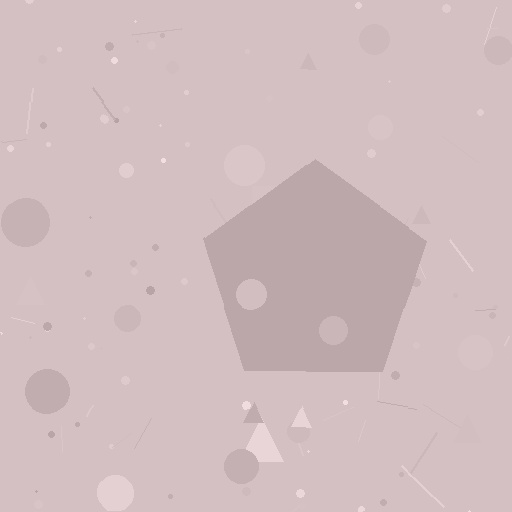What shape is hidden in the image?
A pentagon is hidden in the image.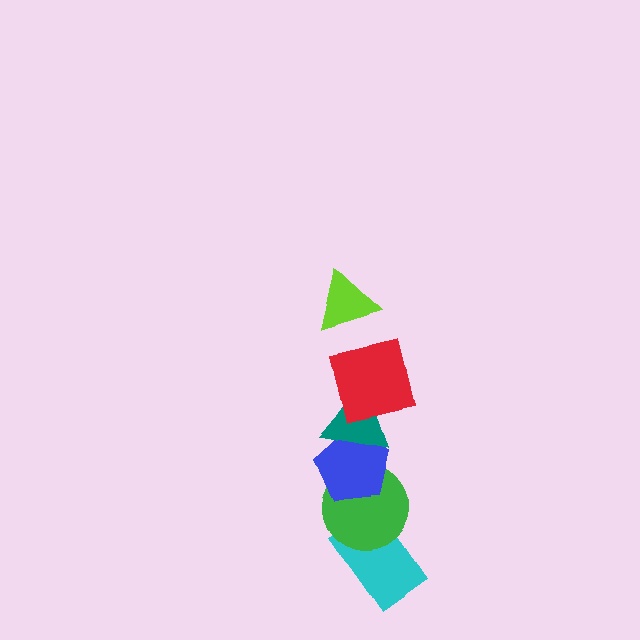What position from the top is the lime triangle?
The lime triangle is 1st from the top.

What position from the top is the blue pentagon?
The blue pentagon is 4th from the top.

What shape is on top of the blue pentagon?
The teal triangle is on top of the blue pentagon.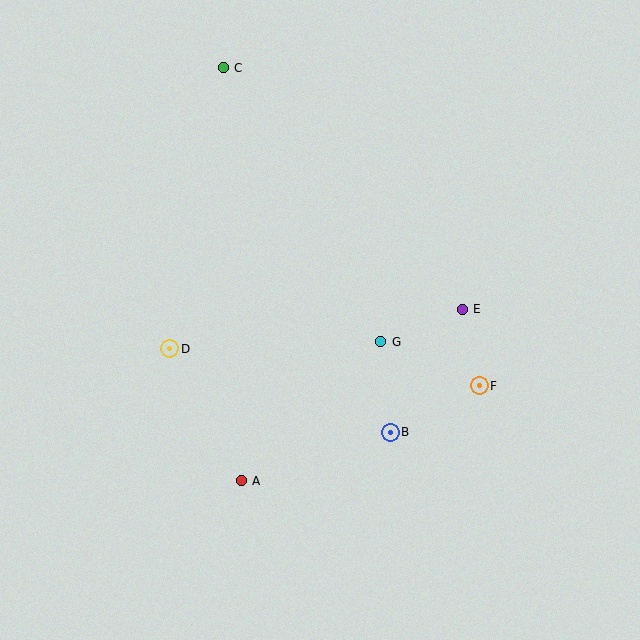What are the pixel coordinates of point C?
Point C is at (223, 68).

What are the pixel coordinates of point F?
Point F is at (479, 386).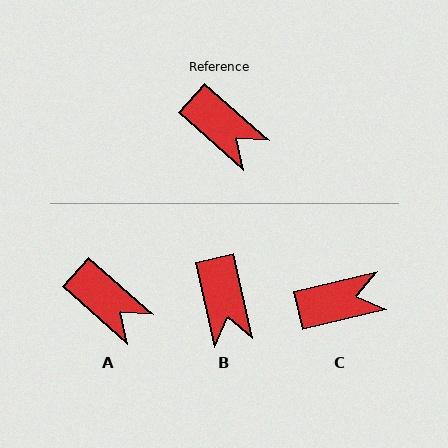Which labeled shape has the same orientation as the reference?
A.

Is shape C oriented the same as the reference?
No, it is off by about 55 degrees.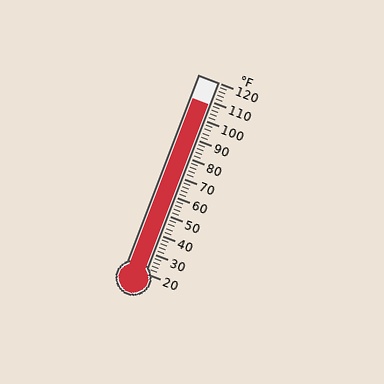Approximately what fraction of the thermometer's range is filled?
The thermometer is filled to approximately 90% of its range.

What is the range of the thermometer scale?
The thermometer scale ranges from 20°F to 120°F.